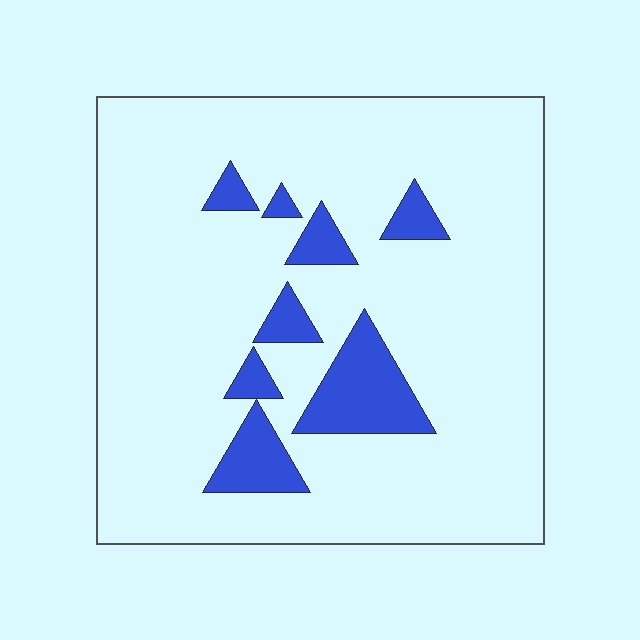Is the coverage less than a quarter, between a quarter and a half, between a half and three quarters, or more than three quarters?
Less than a quarter.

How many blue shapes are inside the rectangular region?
8.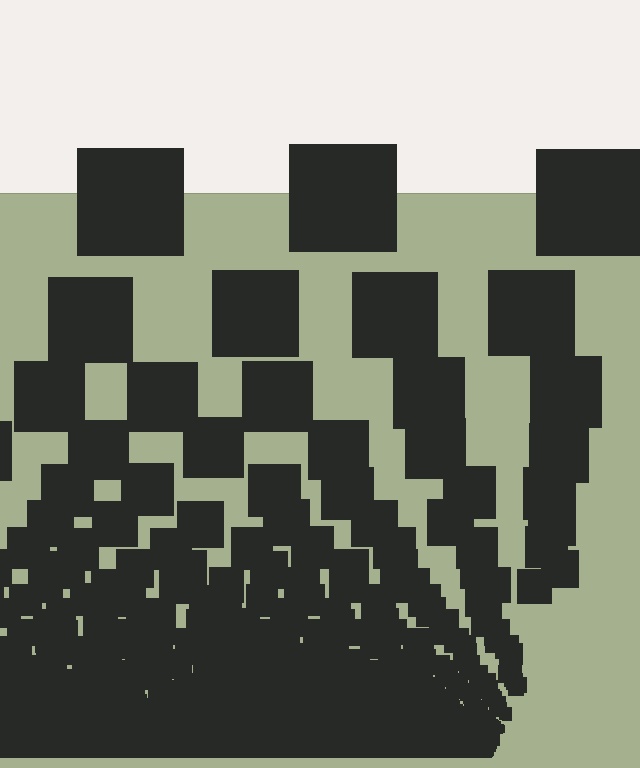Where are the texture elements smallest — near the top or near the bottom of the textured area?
Near the bottom.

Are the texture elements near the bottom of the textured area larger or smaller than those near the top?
Smaller. The gradient is inverted — elements near the bottom are smaller and denser.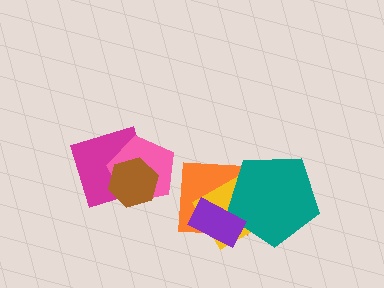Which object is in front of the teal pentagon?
The purple rectangle is in front of the teal pentagon.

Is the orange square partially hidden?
Yes, it is partially covered by another shape.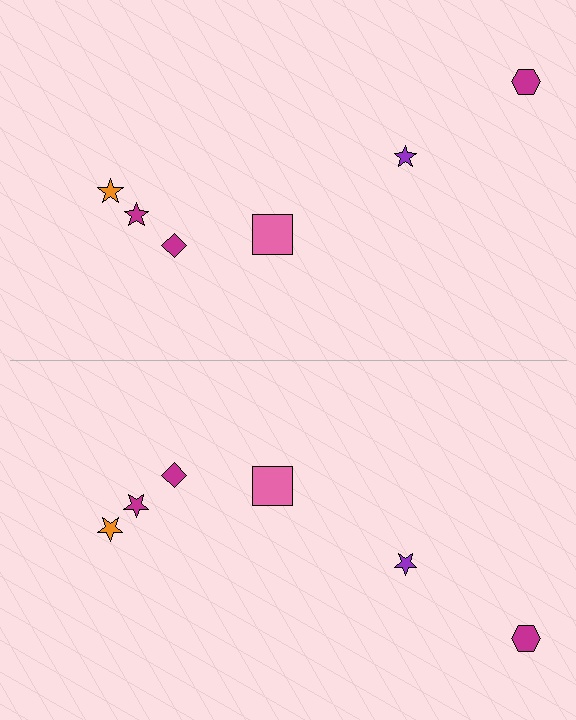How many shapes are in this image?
There are 12 shapes in this image.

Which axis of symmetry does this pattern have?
The pattern has a horizontal axis of symmetry running through the center of the image.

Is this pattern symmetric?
Yes, this pattern has bilateral (reflection) symmetry.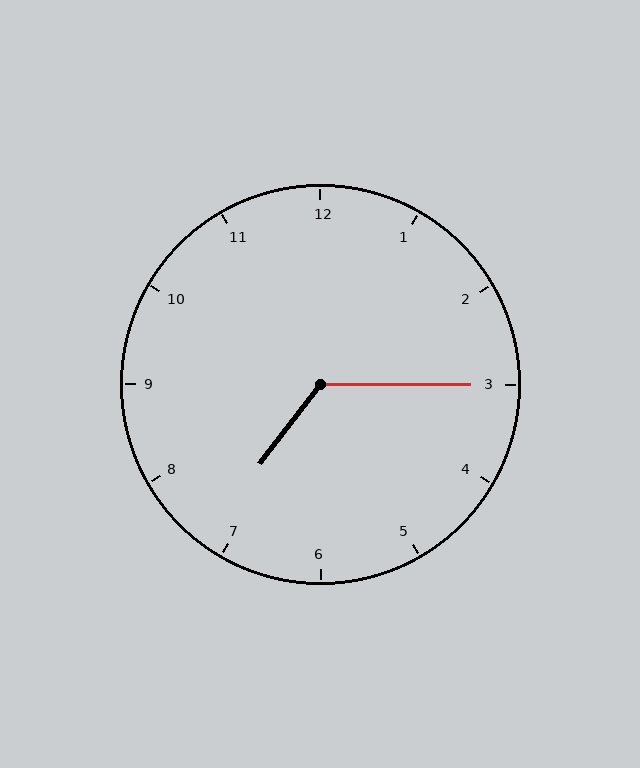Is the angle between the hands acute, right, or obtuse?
It is obtuse.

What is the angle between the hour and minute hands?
Approximately 128 degrees.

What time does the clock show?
7:15.